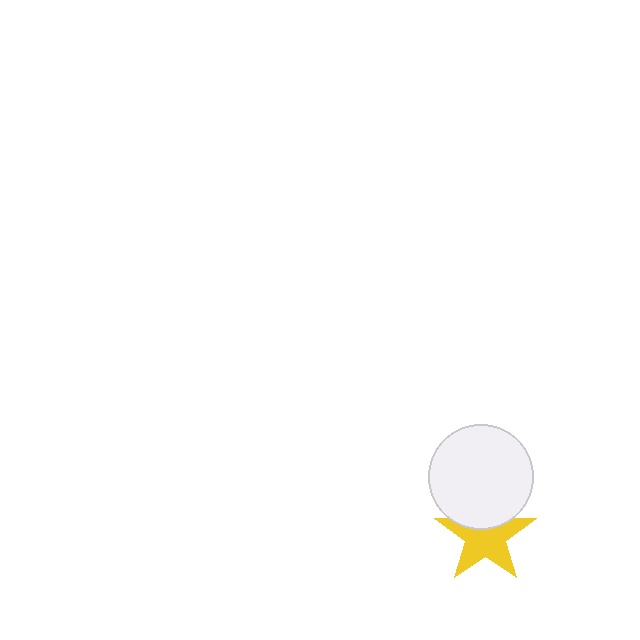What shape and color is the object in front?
The object in front is a white circle.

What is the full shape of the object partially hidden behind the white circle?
The partially hidden object is a yellow star.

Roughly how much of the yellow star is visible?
Most of it is visible (roughly 70%).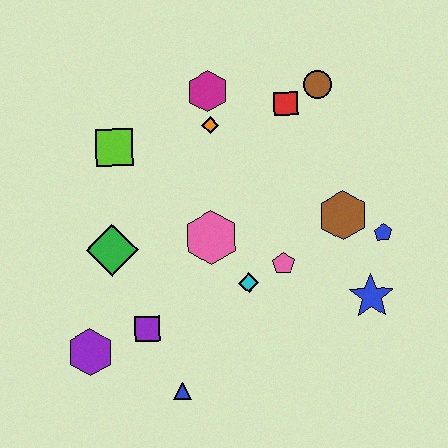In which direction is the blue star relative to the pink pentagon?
The blue star is to the right of the pink pentagon.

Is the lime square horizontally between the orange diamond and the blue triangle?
No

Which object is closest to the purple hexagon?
The purple square is closest to the purple hexagon.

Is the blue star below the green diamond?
Yes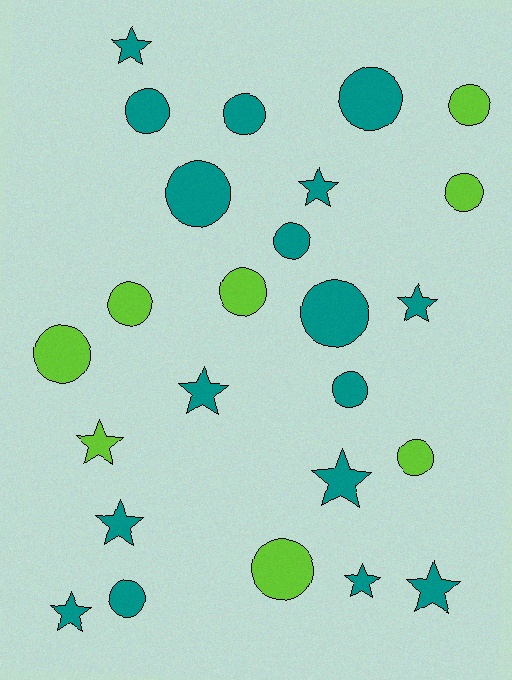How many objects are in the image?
There are 25 objects.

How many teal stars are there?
There are 9 teal stars.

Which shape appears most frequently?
Circle, with 15 objects.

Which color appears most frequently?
Teal, with 17 objects.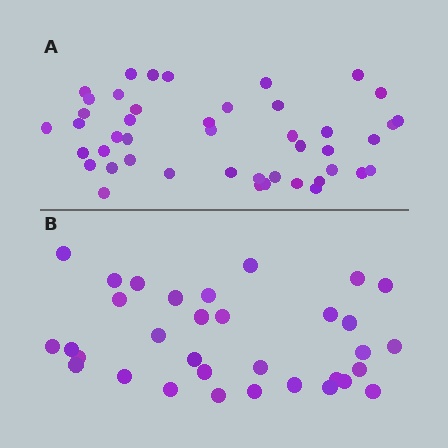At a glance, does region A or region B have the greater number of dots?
Region A (the top region) has more dots.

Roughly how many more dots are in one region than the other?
Region A has roughly 12 or so more dots than region B.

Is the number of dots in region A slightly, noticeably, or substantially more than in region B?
Region A has noticeably more, but not dramatically so. The ratio is roughly 1.4 to 1.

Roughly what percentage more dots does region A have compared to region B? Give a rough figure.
About 35% more.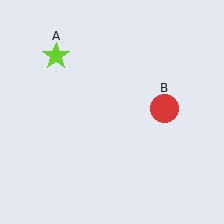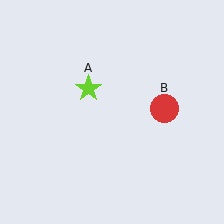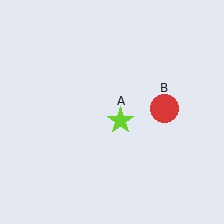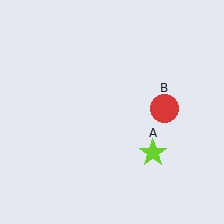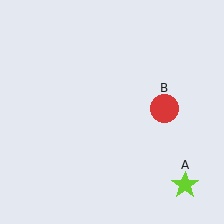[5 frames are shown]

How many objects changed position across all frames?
1 object changed position: lime star (object A).